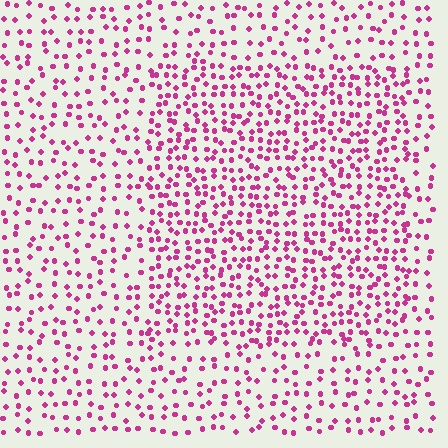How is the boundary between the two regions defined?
The boundary is defined by a change in element density (approximately 1.8x ratio). All elements are the same color, size, and shape.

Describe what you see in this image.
The image contains small magenta elements arranged at two different densities. A rectangle-shaped region is visible where the elements are more densely packed than the surrounding area.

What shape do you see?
I see a rectangle.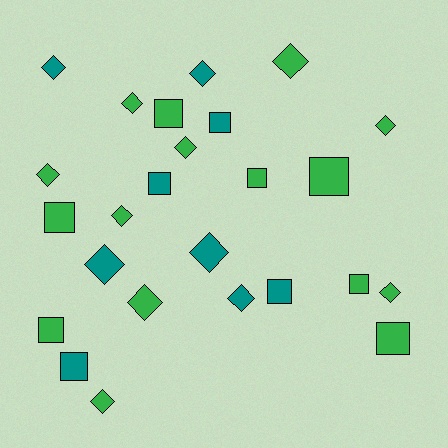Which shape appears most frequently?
Diamond, with 14 objects.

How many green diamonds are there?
There are 9 green diamonds.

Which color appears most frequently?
Green, with 16 objects.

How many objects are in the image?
There are 25 objects.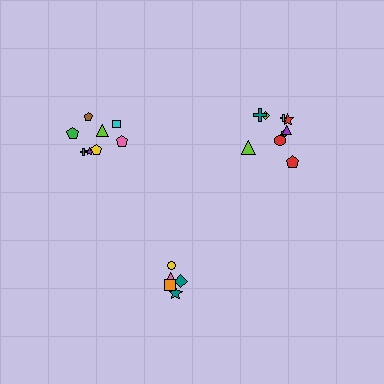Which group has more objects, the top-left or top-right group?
The top-right group.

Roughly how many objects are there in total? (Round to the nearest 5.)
Roughly 25 objects in total.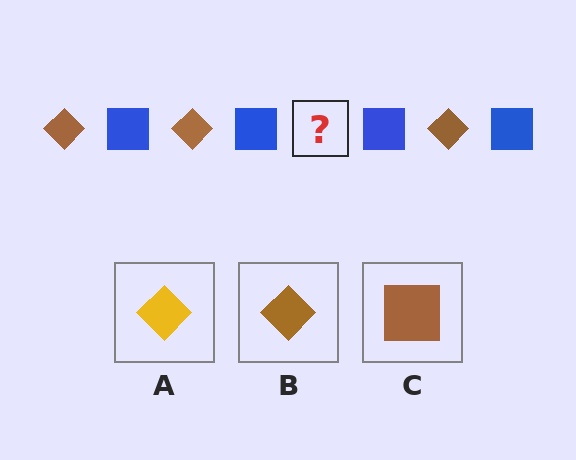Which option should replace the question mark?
Option B.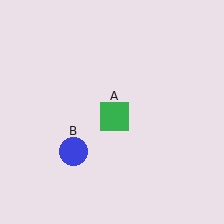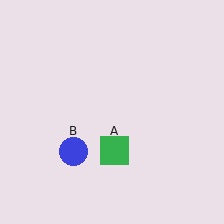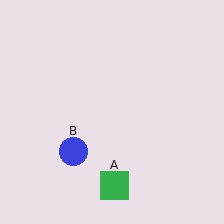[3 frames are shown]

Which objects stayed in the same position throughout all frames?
Blue circle (object B) remained stationary.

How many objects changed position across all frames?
1 object changed position: green square (object A).